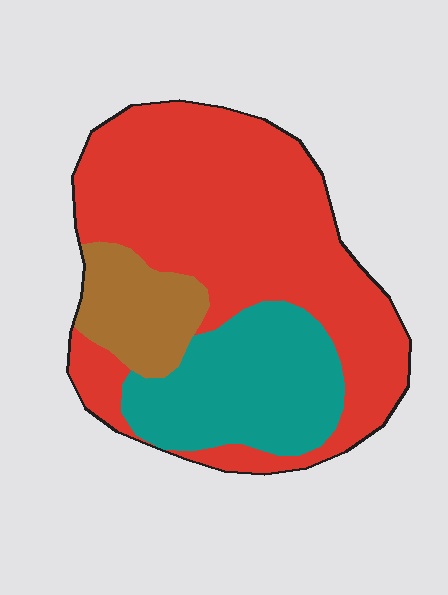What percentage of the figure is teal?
Teal takes up about one quarter (1/4) of the figure.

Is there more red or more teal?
Red.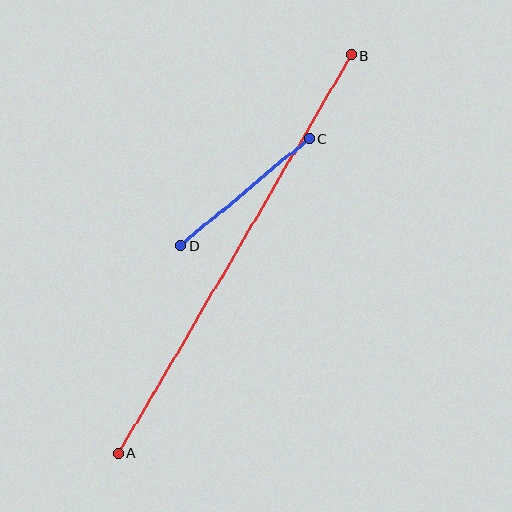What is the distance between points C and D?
The distance is approximately 167 pixels.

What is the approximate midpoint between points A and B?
The midpoint is at approximately (235, 254) pixels.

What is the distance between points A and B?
The distance is approximately 461 pixels.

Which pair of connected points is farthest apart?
Points A and B are farthest apart.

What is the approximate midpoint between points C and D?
The midpoint is at approximately (245, 192) pixels.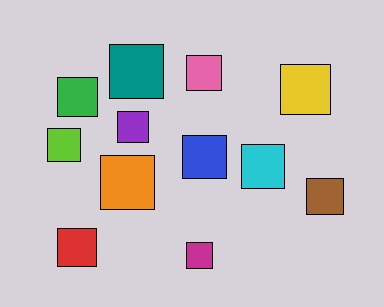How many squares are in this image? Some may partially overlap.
There are 12 squares.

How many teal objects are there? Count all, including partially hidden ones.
There is 1 teal object.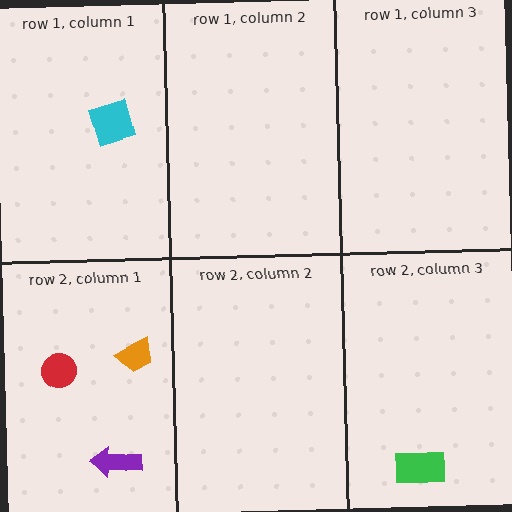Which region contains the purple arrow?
The row 2, column 1 region.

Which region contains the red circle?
The row 2, column 1 region.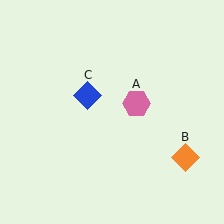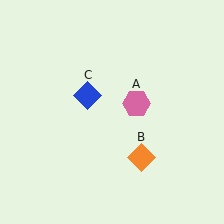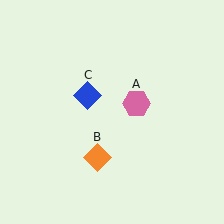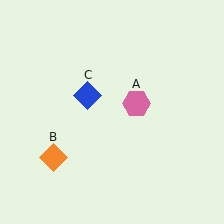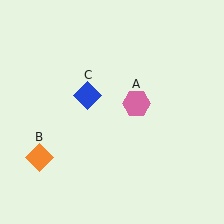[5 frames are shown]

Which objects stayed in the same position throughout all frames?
Pink hexagon (object A) and blue diamond (object C) remained stationary.